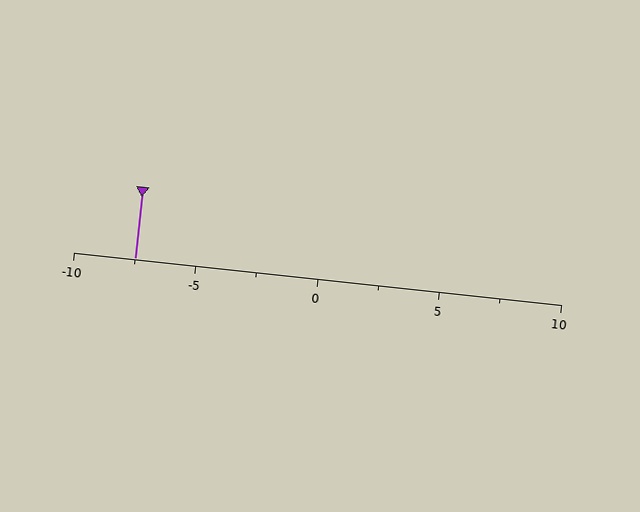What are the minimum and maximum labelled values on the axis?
The axis runs from -10 to 10.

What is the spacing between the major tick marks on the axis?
The major ticks are spaced 5 apart.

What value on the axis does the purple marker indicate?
The marker indicates approximately -7.5.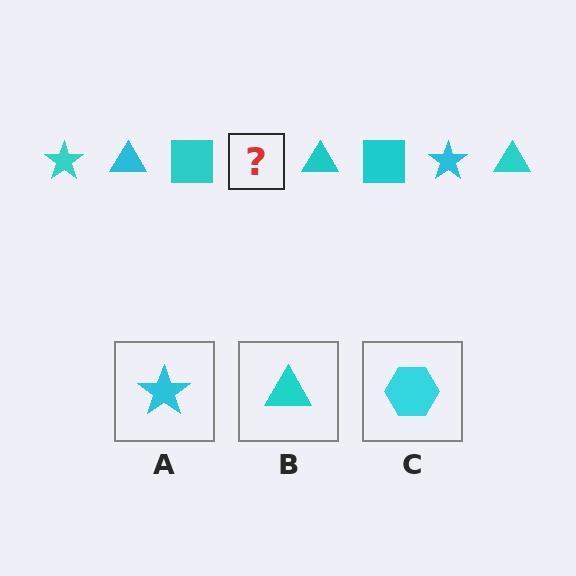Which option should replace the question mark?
Option A.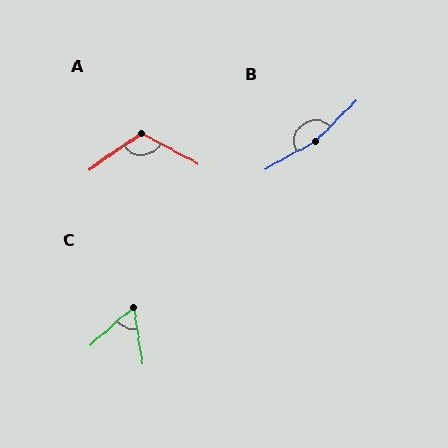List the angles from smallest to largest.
C (58°), A (118°), B (164°).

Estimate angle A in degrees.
Approximately 118 degrees.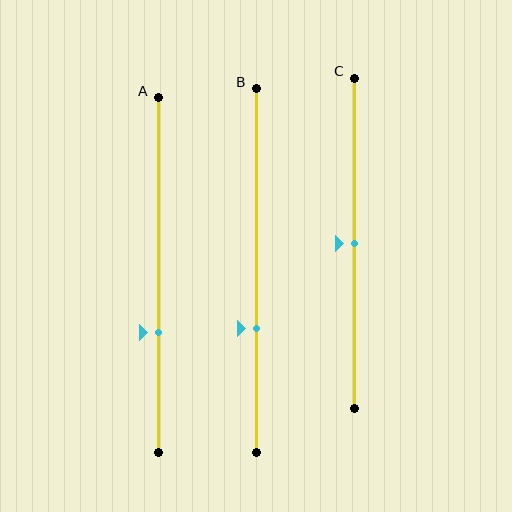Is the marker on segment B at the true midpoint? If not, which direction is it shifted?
No, the marker on segment B is shifted downward by about 16% of the segment length.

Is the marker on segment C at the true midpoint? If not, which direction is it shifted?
Yes, the marker on segment C is at the true midpoint.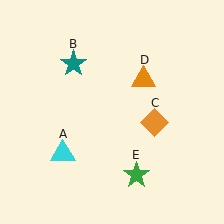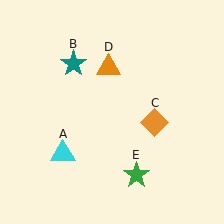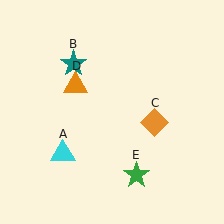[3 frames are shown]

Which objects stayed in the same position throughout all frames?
Cyan triangle (object A) and teal star (object B) and orange diamond (object C) and green star (object E) remained stationary.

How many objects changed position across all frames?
1 object changed position: orange triangle (object D).